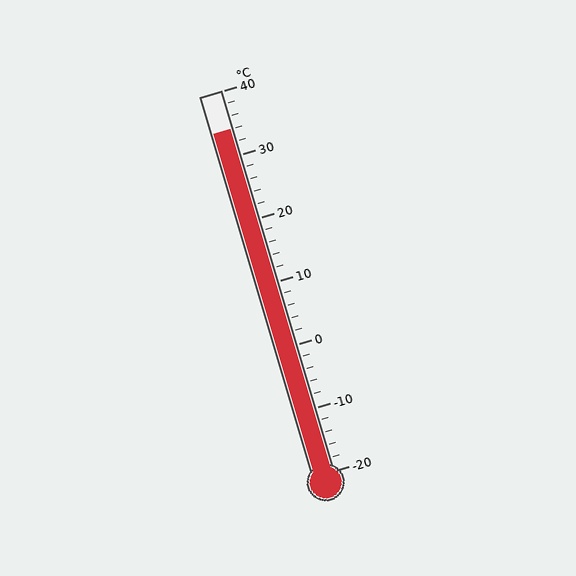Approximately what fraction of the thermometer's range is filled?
The thermometer is filled to approximately 90% of its range.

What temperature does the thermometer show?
The thermometer shows approximately 34°C.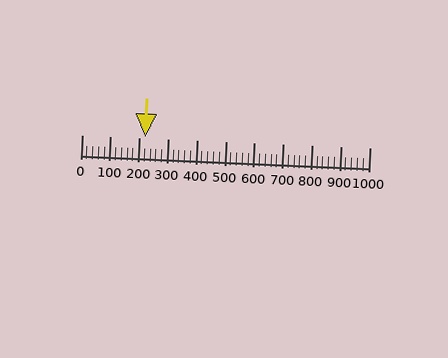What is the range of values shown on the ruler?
The ruler shows values from 0 to 1000.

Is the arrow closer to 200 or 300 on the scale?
The arrow is closer to 200.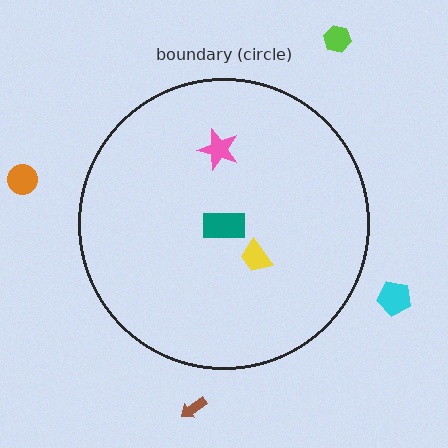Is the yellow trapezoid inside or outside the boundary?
Inside.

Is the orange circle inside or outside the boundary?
Outside.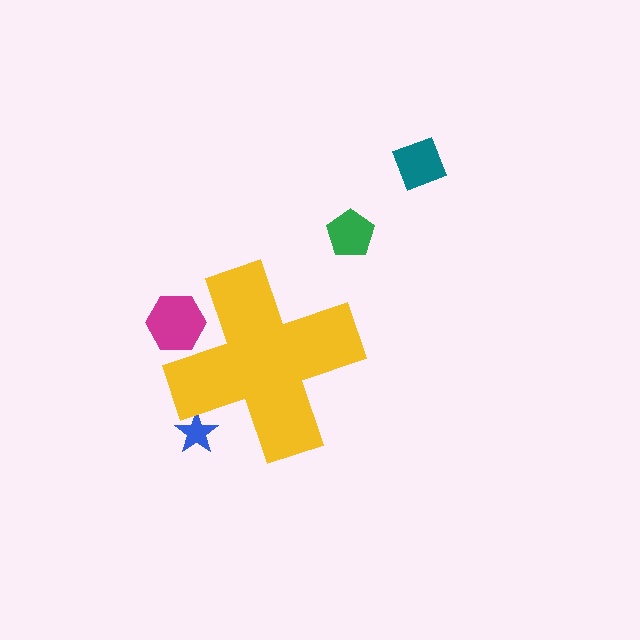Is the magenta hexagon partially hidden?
Yes, the magenta hexagon is partially hidden behind the yellow cross.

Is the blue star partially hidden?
Yes, the blue star is partially hidden behind the yellow cross.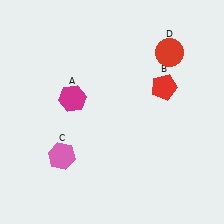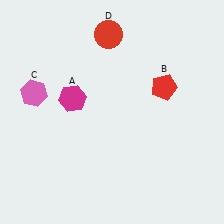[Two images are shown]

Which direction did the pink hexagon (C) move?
The pink hexagon (C) moved up.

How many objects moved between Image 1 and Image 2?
2 objects moved between the two images.